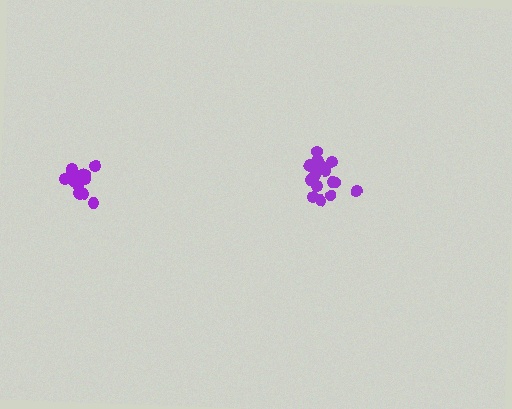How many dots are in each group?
Group 1: 19 dots, Group 2: 17 dots (36 total).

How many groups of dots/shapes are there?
There are 2 groups.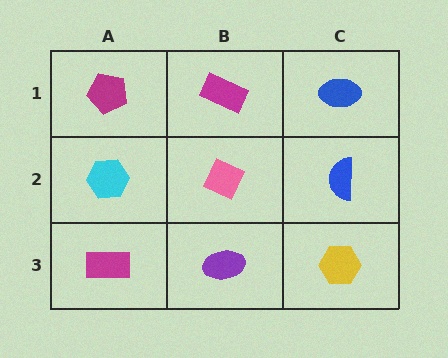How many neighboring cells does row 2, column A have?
3.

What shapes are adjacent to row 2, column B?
A magenta rectangle (row 1, column B), a purple ellipse (row 3, column B), a cyan hexagon (row 2, column A), a blue semicircle (row 2, column C).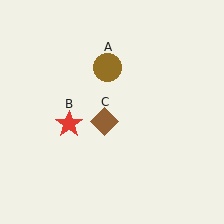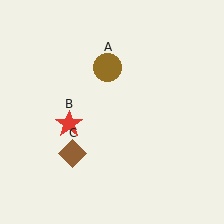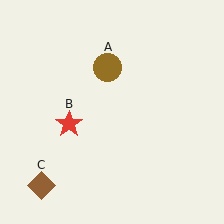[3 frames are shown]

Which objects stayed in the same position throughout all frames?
Brown circle (object A) and red star (object B) remained stationary.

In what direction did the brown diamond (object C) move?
The brown diamond (object C) moved down and to the left.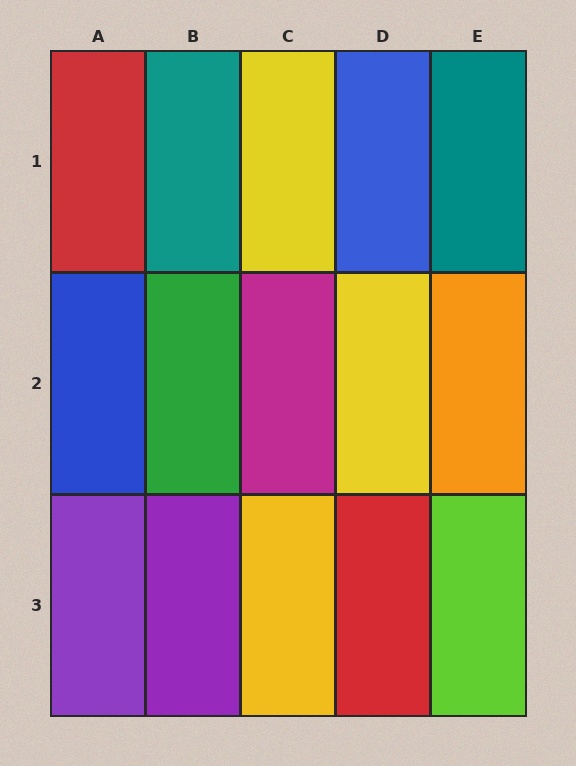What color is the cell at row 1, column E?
Teal.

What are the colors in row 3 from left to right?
Purple, purple, yellow, red, lime.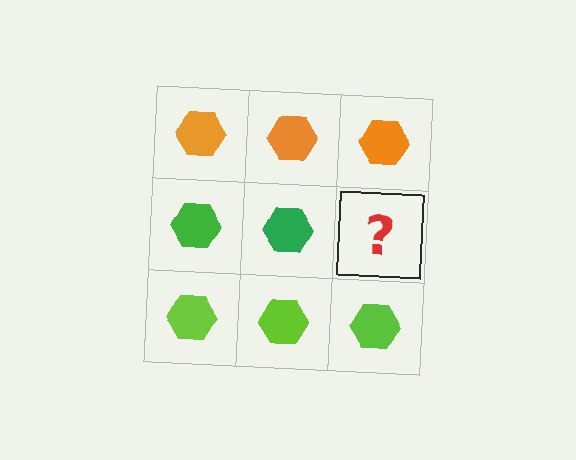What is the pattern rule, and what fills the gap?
The rule is that each row has a consistent color. The gap should be filled with a green hexagon.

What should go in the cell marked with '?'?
The missing cell should contain a green hexagon.